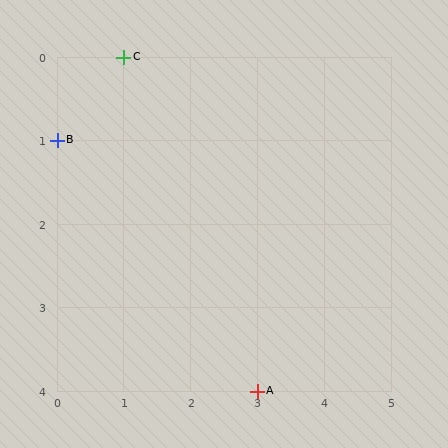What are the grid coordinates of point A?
Point A is at grid coordinates (3, 4).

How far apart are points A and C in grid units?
Points A and C are 2 columns and 4 rows apart (about 4.5 grid units diagonally).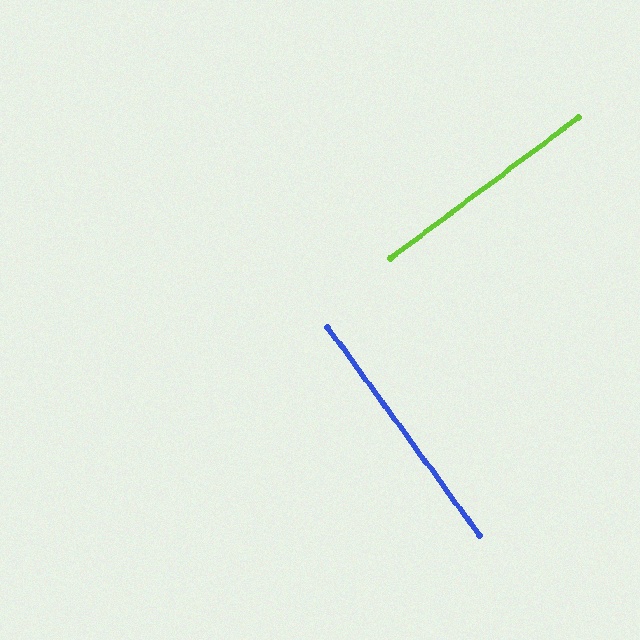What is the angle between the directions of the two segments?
Approximately 89 degrees.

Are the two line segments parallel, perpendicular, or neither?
Perpendicular — they meet at approximately 89°.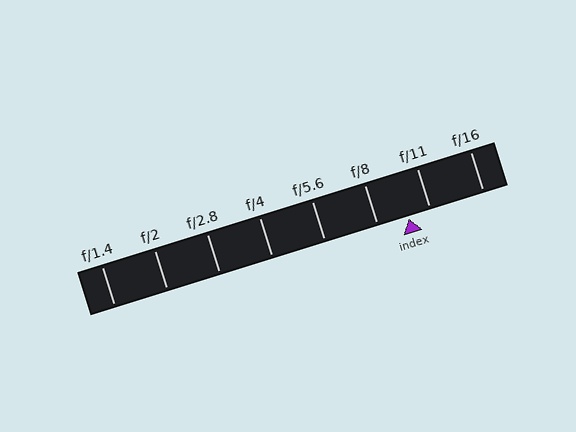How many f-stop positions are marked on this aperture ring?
There are 8 f-stop positions marked.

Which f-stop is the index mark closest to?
The index mark is closest to f/11.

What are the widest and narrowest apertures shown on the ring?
The widest aperture shown is f/1.4 and the narrowest is f/16.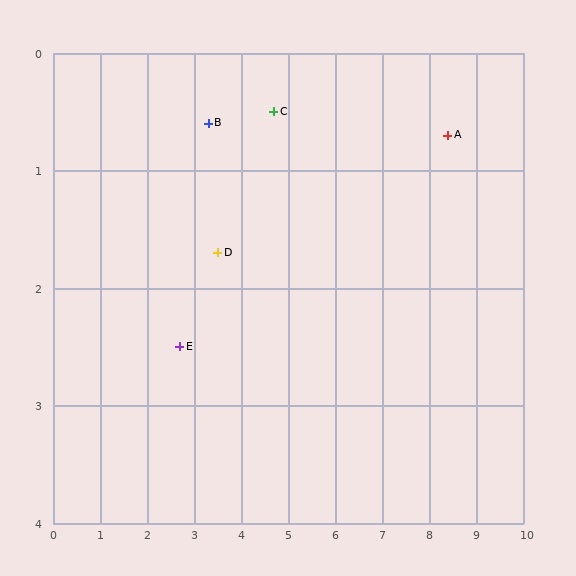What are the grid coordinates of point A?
Point A is at approximately (8.4, 0.7).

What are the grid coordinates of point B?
Point B is at approximately (3.3, 0.6).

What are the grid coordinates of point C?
Point C is at approximately (4.7, 0.5).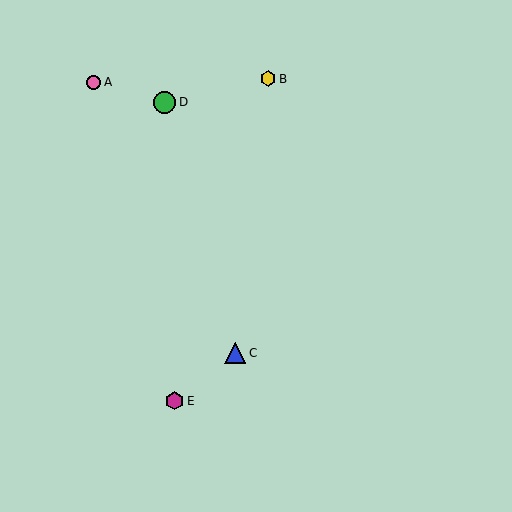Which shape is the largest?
The green circle (labeled D) is the largest.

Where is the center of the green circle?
The center of the green circle is at (165, 102).